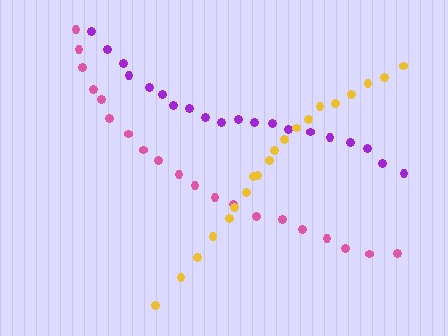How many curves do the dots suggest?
There are 3 distinct paths.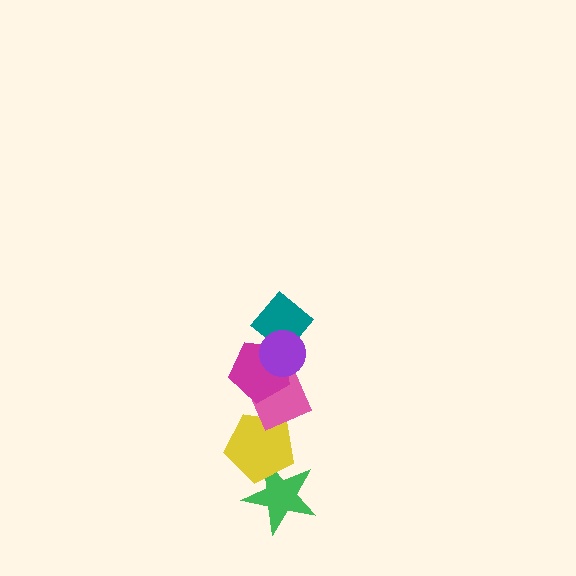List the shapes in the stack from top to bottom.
From top to bottom: the purple circle, the teal diamond, the magenta pentagon, the pink diamond, the yellow pentagon, the green star.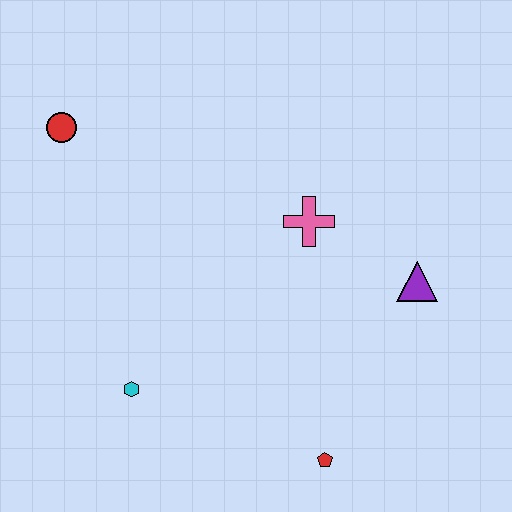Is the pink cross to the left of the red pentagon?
Yes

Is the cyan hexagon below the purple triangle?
Yes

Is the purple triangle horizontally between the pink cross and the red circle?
No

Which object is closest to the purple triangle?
The pink cross is closest to the purple triangle.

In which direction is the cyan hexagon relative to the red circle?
The cyan hexagon is below the red circle.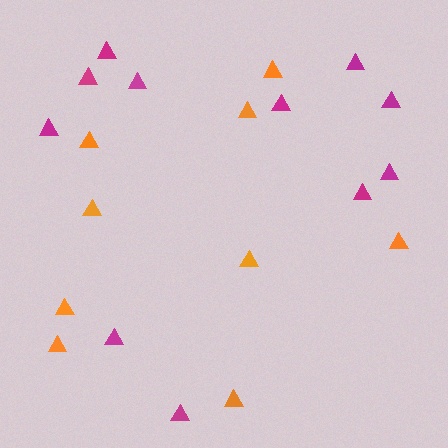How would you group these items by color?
There are 2 groups: one group of orange triangles (9) and one group of magenta triangles (11).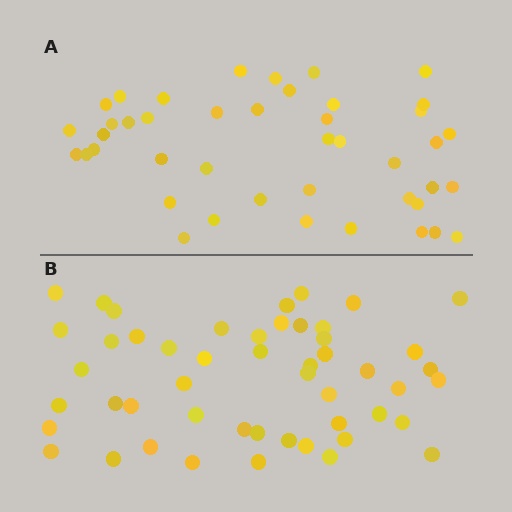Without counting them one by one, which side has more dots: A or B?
Region B (the bottom region) has more dots.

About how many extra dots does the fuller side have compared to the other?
Region B has roughly 8 or so more dots than region A.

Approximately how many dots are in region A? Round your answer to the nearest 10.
About 40 dots. (The exact count is 43, which rounds to 40.)